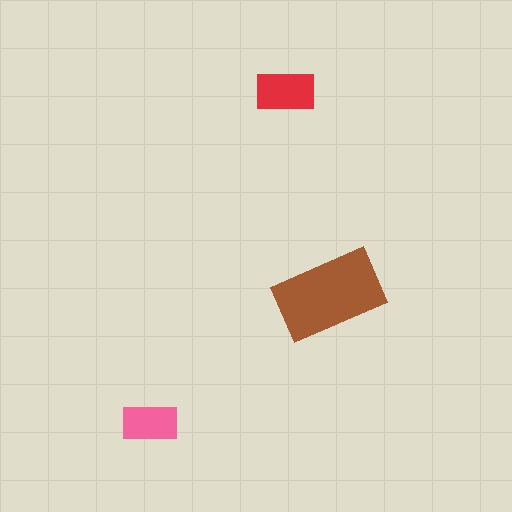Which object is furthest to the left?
The pink rectangle is leftmost.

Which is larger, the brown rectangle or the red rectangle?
The brown one.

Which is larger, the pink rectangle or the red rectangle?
The red one.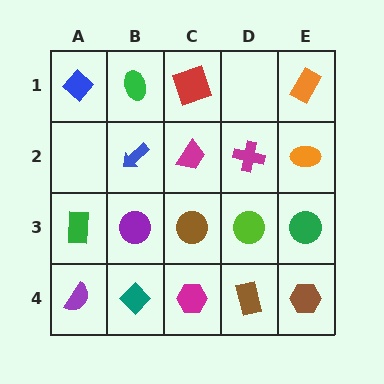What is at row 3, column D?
A lime circle.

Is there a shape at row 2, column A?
No, that cell is empty.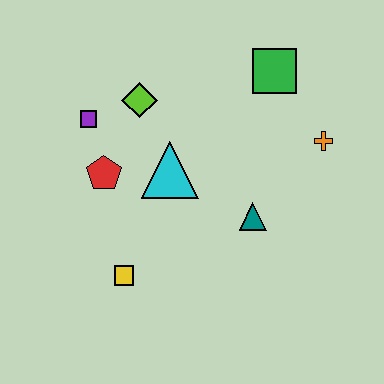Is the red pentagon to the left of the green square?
Yes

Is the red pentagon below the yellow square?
No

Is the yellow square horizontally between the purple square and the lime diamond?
Yes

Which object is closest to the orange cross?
The green square is closest to the orange cross.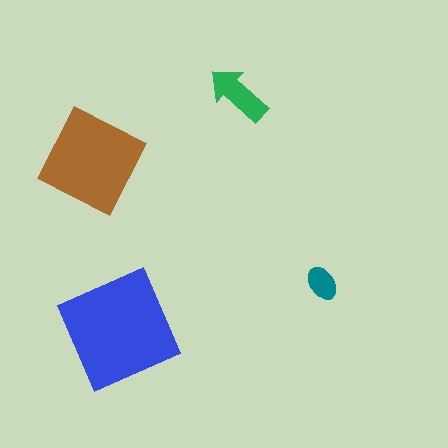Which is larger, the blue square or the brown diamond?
The blue square.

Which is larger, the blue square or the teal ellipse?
The blue square.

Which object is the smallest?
The teal ellipse.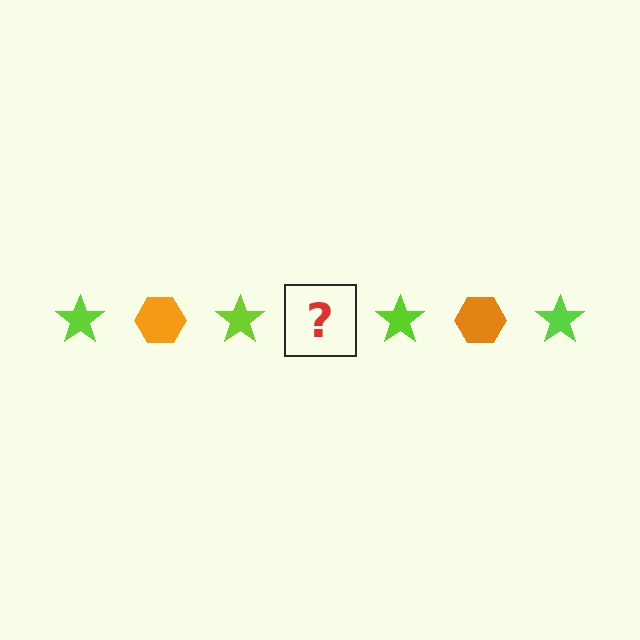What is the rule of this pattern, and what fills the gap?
The rule is that the pattern alternates between lime star and orange hexagon. The gap should be filled with an orange hexagon.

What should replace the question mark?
The question mark should be replaced with an orange hexagon.